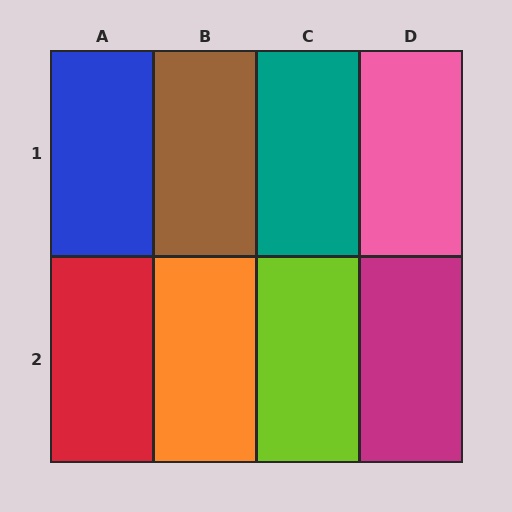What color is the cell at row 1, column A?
Blue.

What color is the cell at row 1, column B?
Brown.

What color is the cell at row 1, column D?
Pink.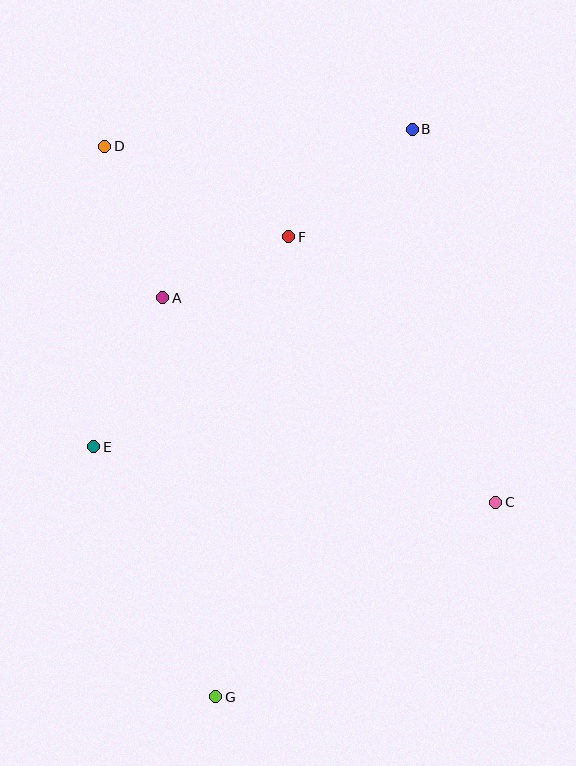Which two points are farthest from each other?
Points B and G are farthest from each other.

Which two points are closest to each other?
Points A and F are closest to each other.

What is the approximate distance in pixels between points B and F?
The distance between B and F is approximately 164 pixels.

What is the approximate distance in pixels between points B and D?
The distance between B and D is approximately 308 pixels.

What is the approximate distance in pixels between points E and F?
The distance between E and F is approximately 286 pixels.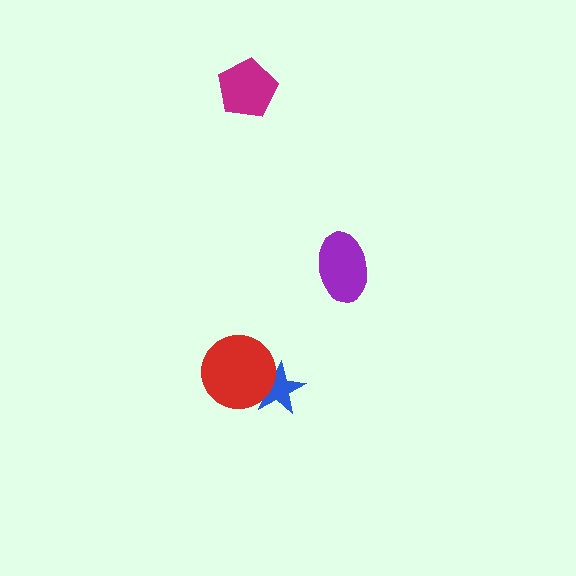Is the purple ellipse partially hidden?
No, no other shape covers it.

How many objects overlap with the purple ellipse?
0 objects overlap with the purple ellipse.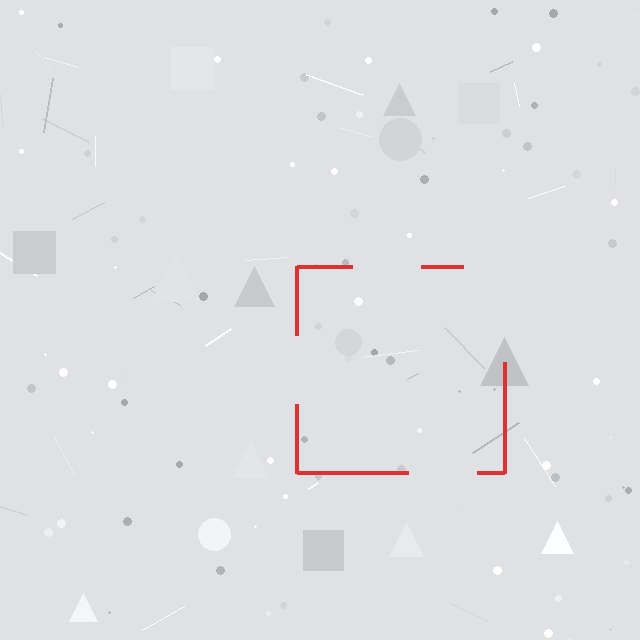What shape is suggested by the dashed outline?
The dashed outline suggests a square.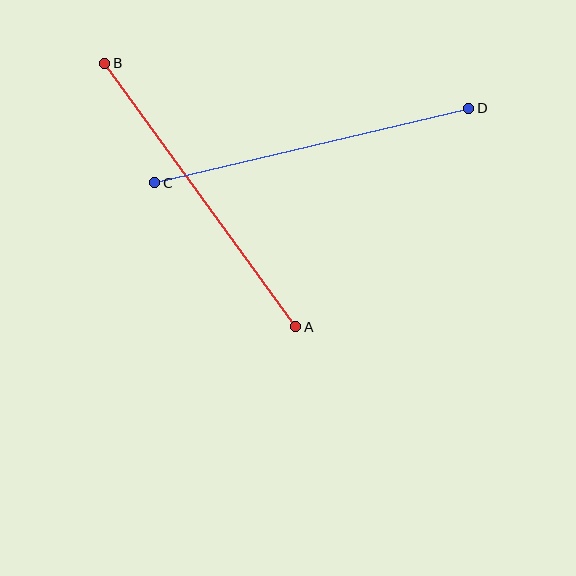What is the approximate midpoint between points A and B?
The midpoint is at approximately (200, 195) pixels.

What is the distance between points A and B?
The distance is approximately 326 pixels.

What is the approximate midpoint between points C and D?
The midpoint is at approximately (312, 146) pixels.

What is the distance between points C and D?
The distance is approximately 323 pixels.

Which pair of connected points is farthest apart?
Points A and B are farthest apart.